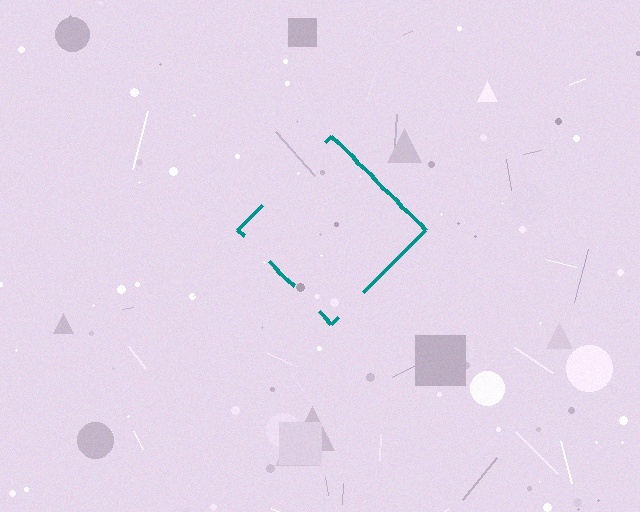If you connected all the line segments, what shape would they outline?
They would outline a diamond.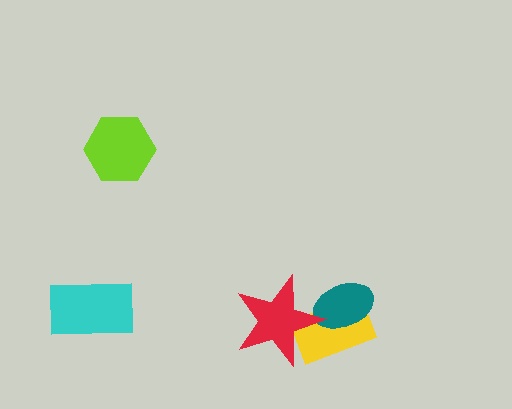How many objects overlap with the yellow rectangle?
2 objects overlap with the yellow rectangle.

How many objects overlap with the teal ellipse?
2 objects overlap with the teal ellipse.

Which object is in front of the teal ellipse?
The red star is in front of the teal ellipse.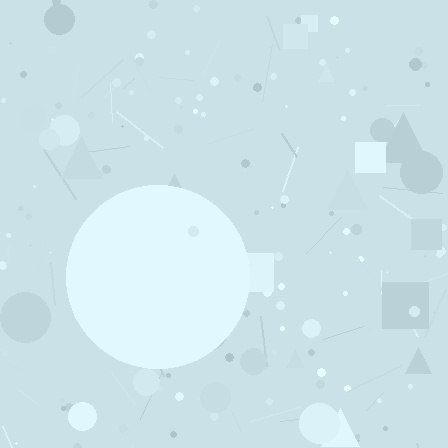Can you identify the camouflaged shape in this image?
The camouflaged shape is a circle.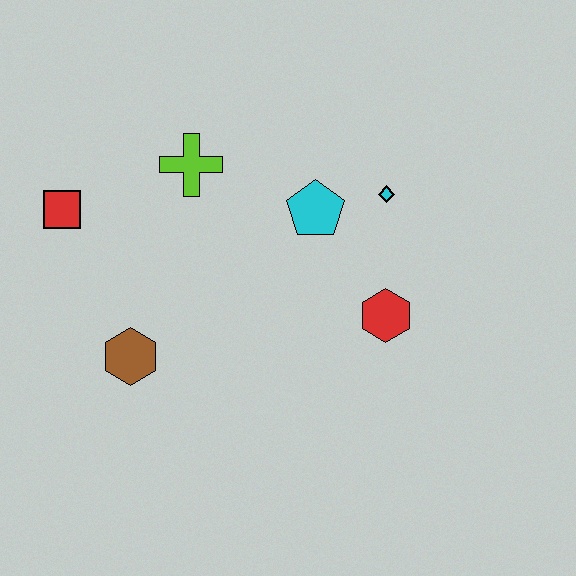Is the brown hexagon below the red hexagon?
Yes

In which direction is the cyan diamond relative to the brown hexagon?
The cyan diamond is to the right of the brown hexagon.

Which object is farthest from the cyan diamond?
The red square is farthest from the cyan diamond.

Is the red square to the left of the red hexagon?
Yes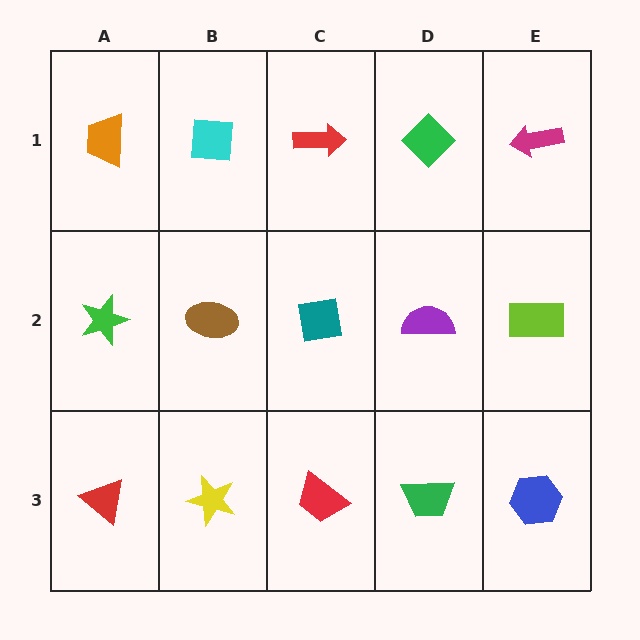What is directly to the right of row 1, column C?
A green diamond.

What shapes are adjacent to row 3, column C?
A teal square (row 2, column C), a yellow star (row 3, column B), a green trapezoid (row 3, column D).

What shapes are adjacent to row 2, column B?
A cyan square (row 1, column B), a yellow star (row 3, column B), a green star (row 2, column A), a teal square (row 2, column C).